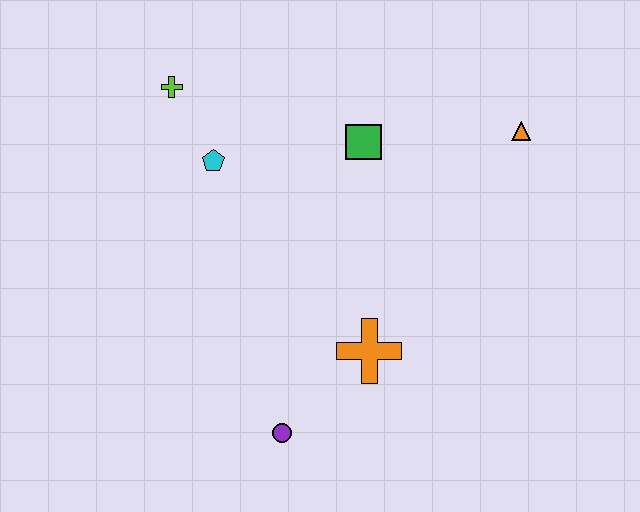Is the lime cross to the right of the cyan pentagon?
No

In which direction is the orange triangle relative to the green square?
The orange triangle is to the right of the green square.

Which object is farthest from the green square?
The purple circle is farthest from the green square.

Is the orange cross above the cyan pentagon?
No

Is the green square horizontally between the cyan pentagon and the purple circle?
No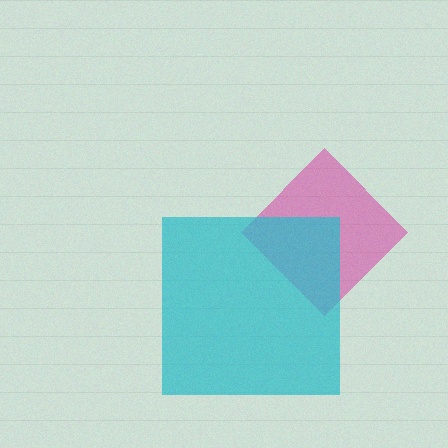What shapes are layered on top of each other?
The layered shapes are: a magenta diamond, a cyan square.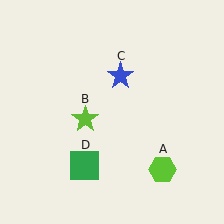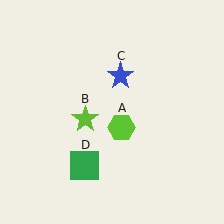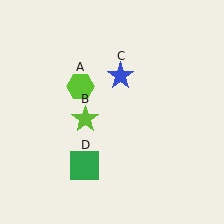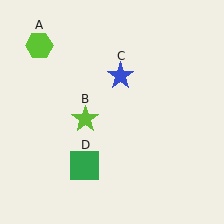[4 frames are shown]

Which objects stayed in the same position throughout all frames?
Lime star (object B) and blue star (object C) and green square (object D) remained stationary.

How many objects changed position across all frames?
1 object changed position: lime hexagon (object A).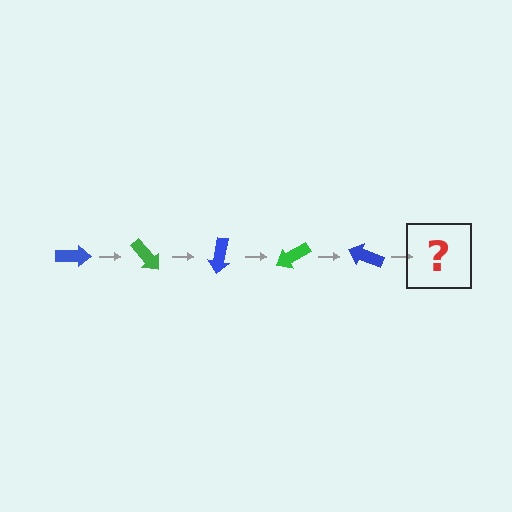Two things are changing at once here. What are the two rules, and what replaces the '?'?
The two rules are that it rotates 50 degrees each step and the color cycles through blue and green. The '?' should be a green arrow, rotated 250 degrees from the start.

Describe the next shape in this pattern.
It should be a green arrow, rotated 250 degrees from the start.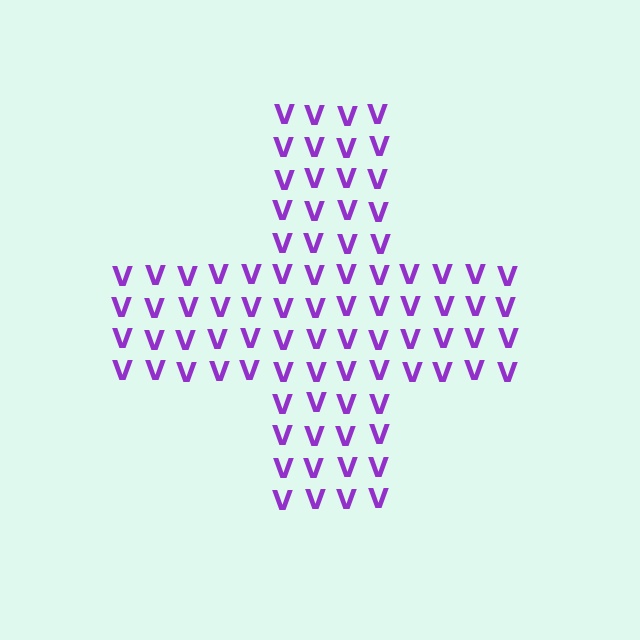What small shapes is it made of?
It is made of small letter V's.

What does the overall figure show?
The overall figure shows a cross.